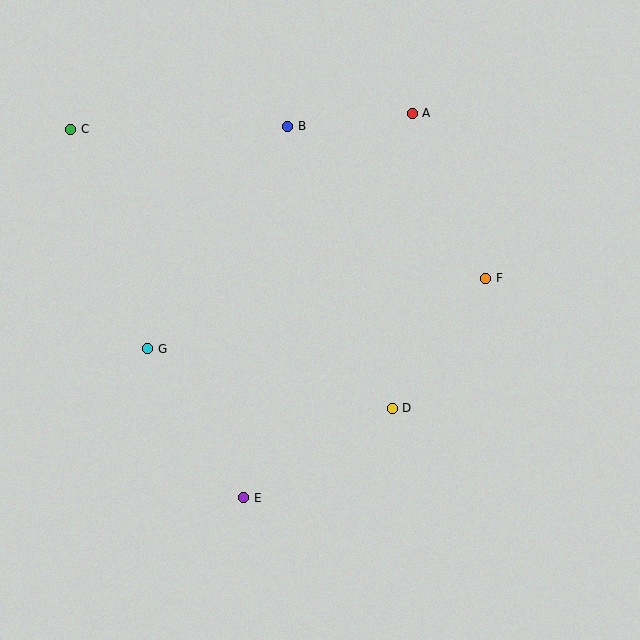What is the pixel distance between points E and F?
The distance between E and F is 327 pixels.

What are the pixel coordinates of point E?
Point E is at (244, 498).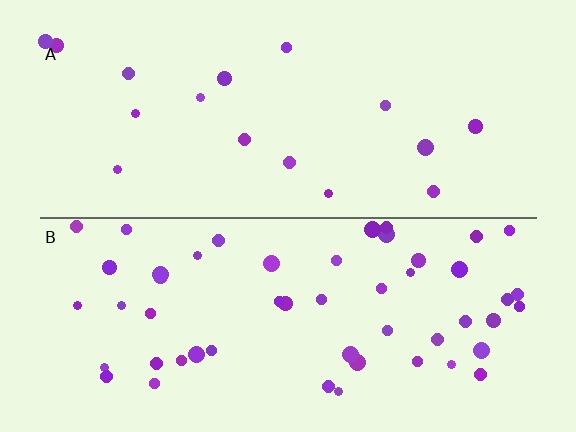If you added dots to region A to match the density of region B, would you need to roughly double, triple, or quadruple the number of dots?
Approximately triple.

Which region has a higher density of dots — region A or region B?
B (the bottom).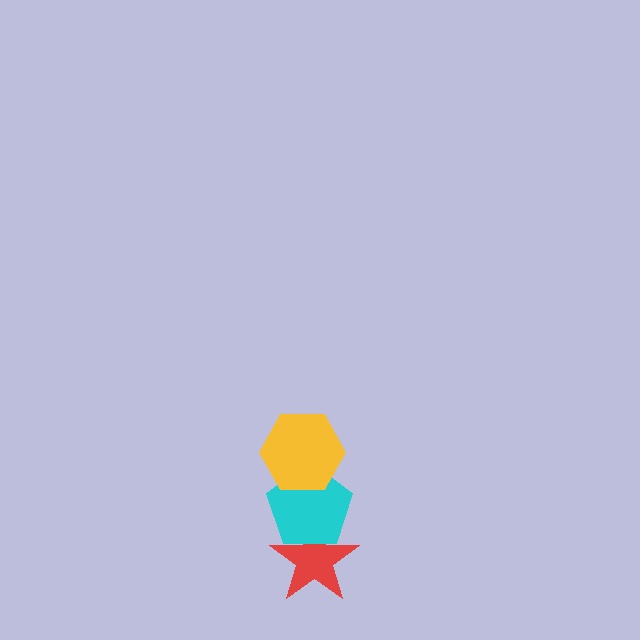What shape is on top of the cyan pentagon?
The yellow hexagon is on top of the cyan pentagon.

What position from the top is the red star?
The red star is 3rd from the top.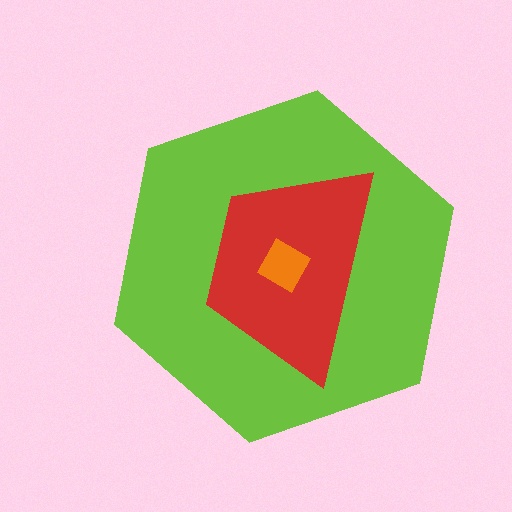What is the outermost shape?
The lime hexagon.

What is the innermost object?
The orange diamond.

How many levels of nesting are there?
3.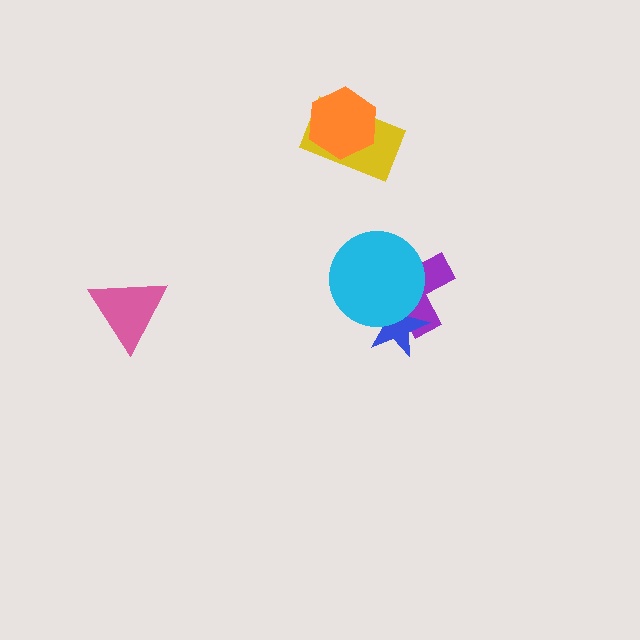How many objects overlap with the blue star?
2 objects overlap with the blue star.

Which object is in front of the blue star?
The cyan circle is in front of the blue star.